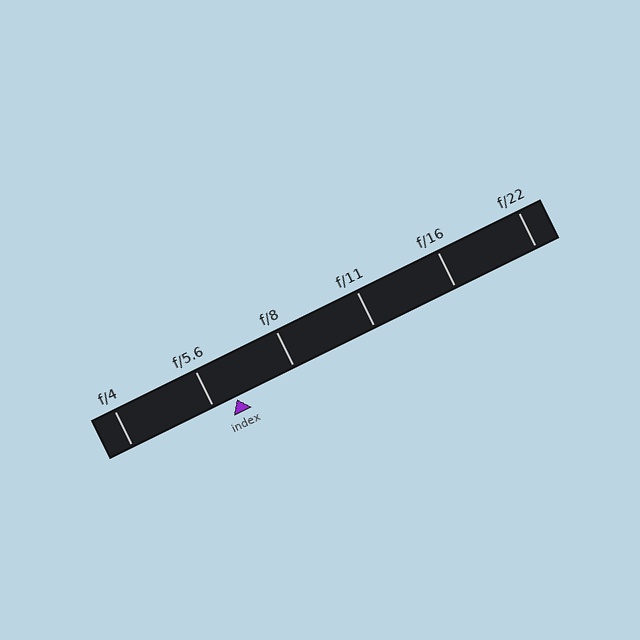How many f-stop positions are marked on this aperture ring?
There are 6 f-stop positions marked.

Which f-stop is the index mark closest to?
The index mark is closest to f/5.6.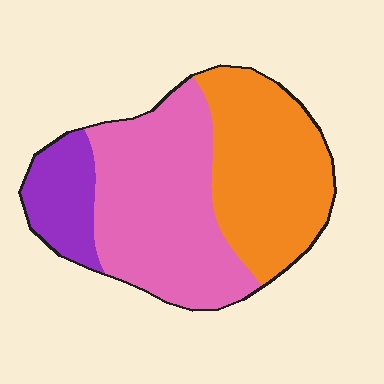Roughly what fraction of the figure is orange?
Orange takes up about three eighths (3/8) of the figure.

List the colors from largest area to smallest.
From largest to smallest: pink, orange, purple.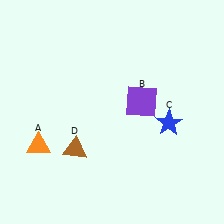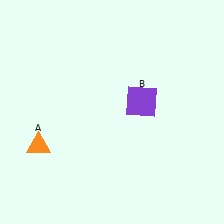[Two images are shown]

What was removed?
The brown triangle (D), the blue star (C) were removed in Image 2.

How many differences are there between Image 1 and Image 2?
There are 2 differences between the two images.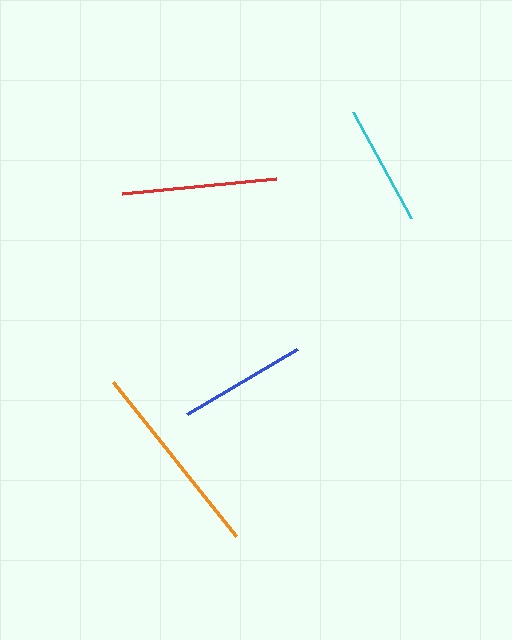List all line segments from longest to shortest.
From longest to shortest: orange, red, blue, cyan.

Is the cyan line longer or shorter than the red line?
The red line is longer than the cyan line.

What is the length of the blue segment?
The blue segment is approximately 127 pixels long.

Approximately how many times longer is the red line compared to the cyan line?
The red line is approximately 1.3 times the length of the cyan line.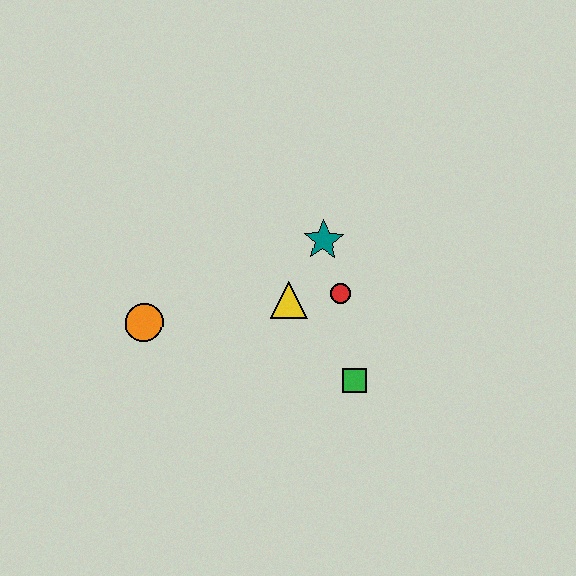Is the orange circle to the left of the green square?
Yes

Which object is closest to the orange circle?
The yellow triangle is closest to the orange circle.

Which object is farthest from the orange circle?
The green square is farthest from the orange circle.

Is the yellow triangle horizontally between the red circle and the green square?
No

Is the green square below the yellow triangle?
Yes